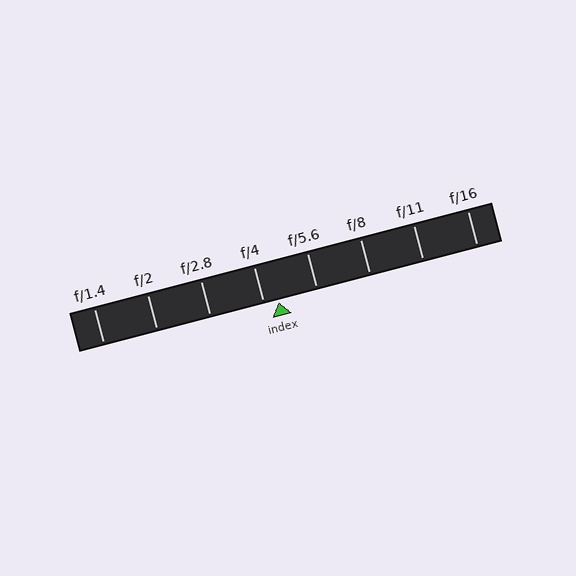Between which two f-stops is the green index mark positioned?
The index mark is between f/4 and f/5.6.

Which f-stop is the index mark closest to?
The index mark is closest to f/4.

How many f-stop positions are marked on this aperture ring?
There are 8 f-stop positions marked.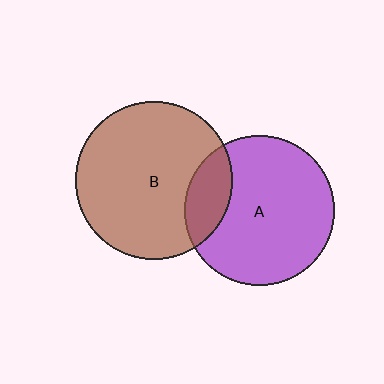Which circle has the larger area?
Circle B (brown).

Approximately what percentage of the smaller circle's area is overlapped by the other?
Approximately 20%.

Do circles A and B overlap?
Yes.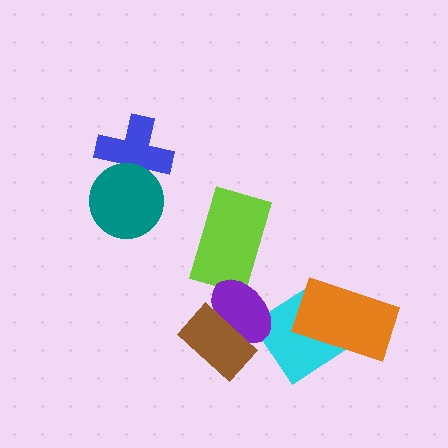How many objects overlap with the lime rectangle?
1 object overlaps with the lime rectangle.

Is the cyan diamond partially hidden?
Yes, it is partially covered by another shape.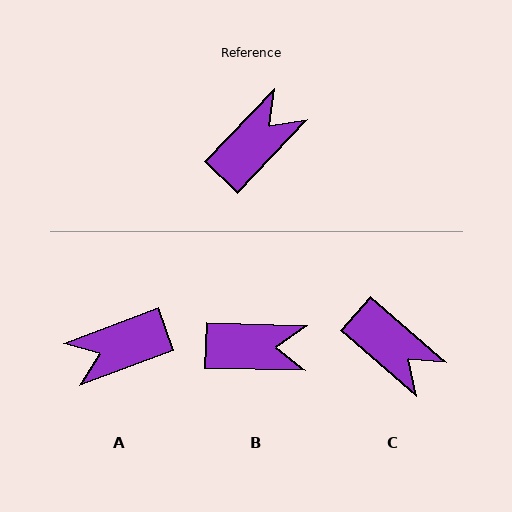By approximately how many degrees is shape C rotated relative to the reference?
Approximately 88 degrees clockwise.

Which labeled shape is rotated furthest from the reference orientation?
A, about 154 degrees away.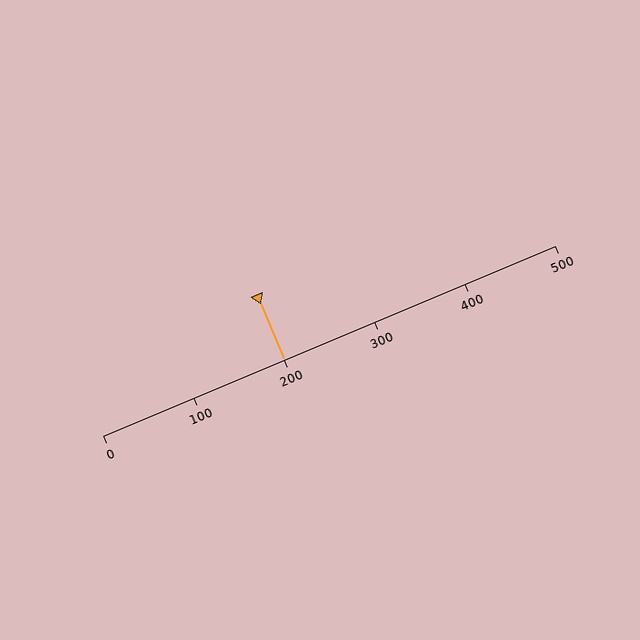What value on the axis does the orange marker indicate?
The marker indicates approximately 200.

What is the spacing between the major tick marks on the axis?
The major ticks are spaced 100 apart.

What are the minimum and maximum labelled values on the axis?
The axis runs from 0 to 500.